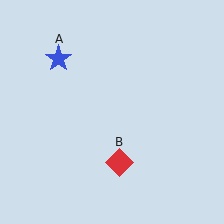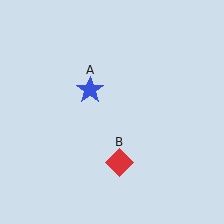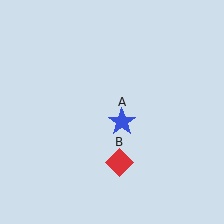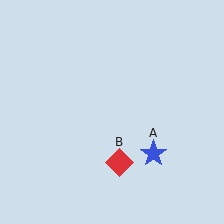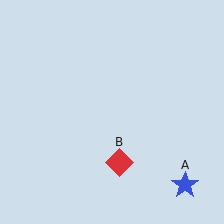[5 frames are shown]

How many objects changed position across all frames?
1 object changed position: blue star (object A).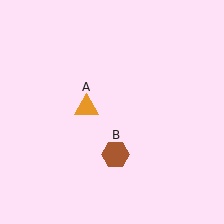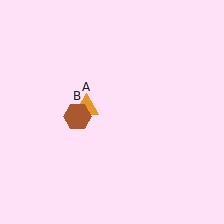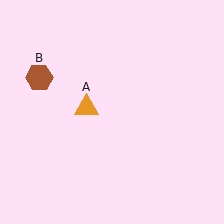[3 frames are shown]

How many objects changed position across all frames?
1 object changed position: brown hexagon (object B).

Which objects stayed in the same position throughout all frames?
Orange triangle (object A) remained stationary.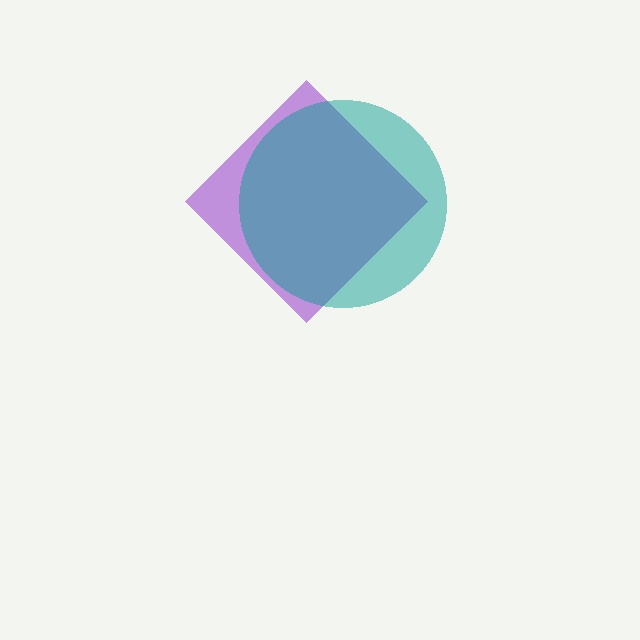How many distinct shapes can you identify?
There are 2 distinct shapes: a purple diamond, a teal circle.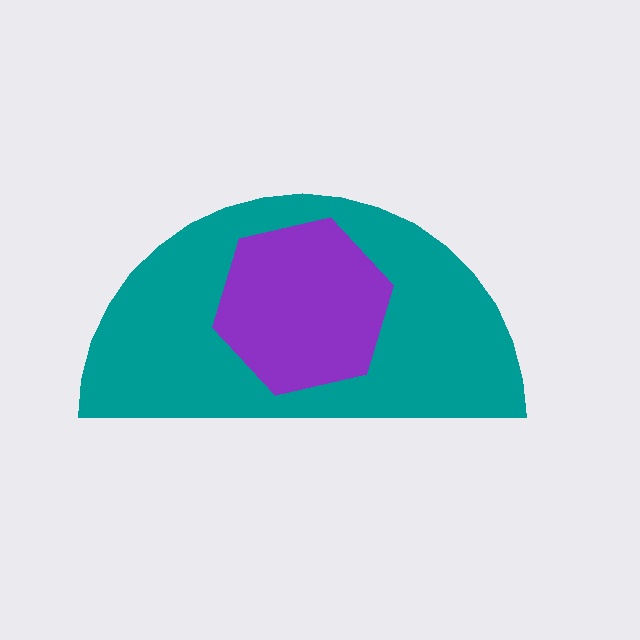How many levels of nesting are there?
2.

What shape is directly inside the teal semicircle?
The purple hexagon.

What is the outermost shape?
The teal semicircle.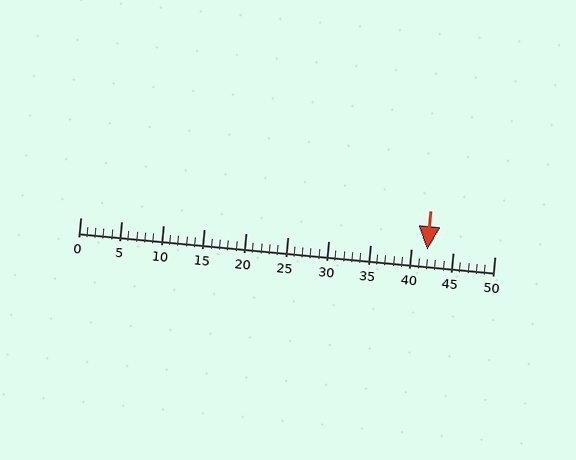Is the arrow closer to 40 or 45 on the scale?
The arrow is closer to 40.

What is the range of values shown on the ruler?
The ruler shows values from 0 to 50.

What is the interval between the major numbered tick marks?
The major tick marks are spaced 5 units apart.